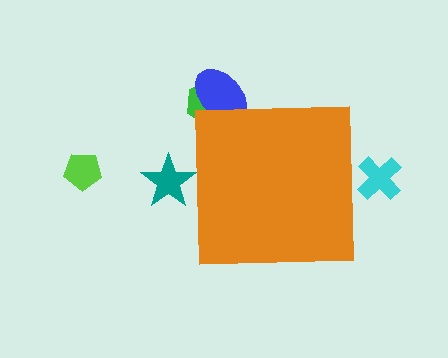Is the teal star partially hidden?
Yes, the teal star is partially hidden behind the orange square.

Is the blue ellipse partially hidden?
Yes, the blue ellipse is partially hidden behind the orange square.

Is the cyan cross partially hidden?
Yes, the cyan cross is partially hidden behind the orange square.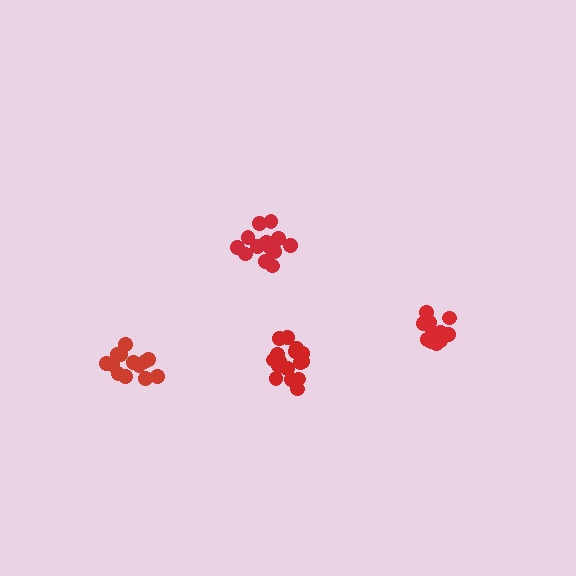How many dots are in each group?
Group 1: 13 dots, Group 2: 12 dots, Group 3: 16 dots, Group 4: 13 dots (54 total).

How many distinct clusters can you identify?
There are 4 distinct clusters.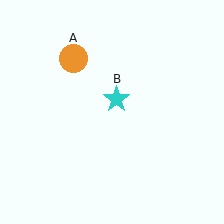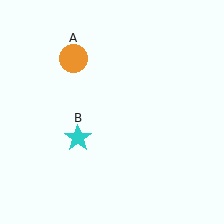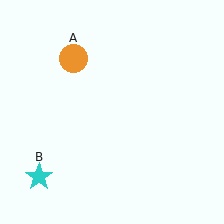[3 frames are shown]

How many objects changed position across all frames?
1 object changed position: cyan star (object B).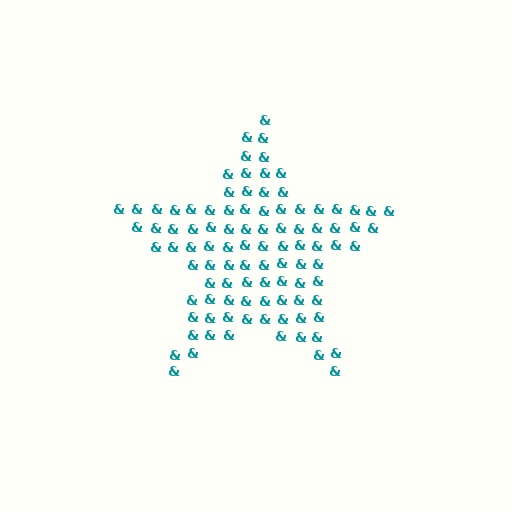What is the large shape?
The large shape is a star.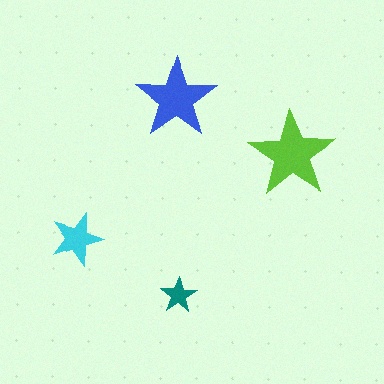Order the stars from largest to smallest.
the lime one, the blue one, the cyan one, the teal one.